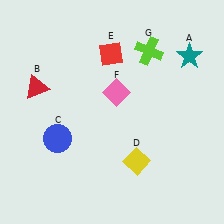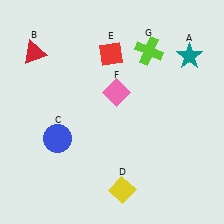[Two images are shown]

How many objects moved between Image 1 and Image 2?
2 objects moved between the two images.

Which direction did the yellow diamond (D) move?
The yellow diamond (D) moved down.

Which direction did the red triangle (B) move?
The red triangle (B) moved up.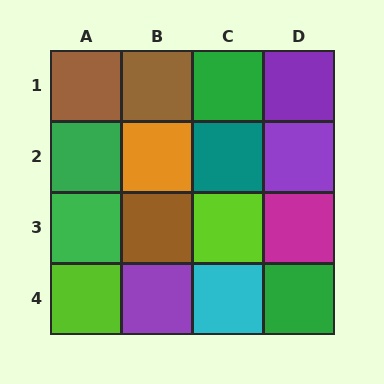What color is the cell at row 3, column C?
Lime.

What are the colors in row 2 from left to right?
Green, orange, teal, purple.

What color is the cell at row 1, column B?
Brown.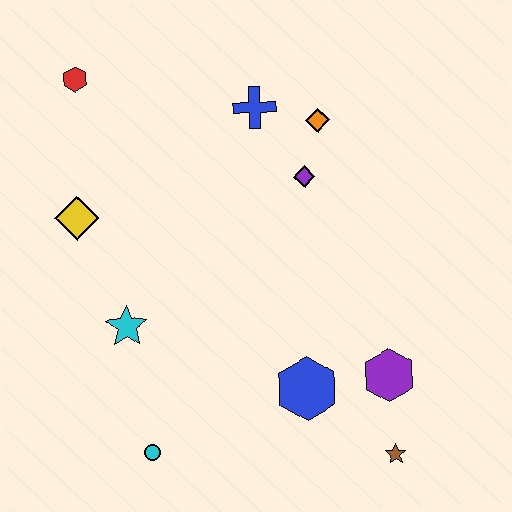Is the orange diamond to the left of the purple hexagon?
Yes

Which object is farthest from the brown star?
The red hexagon is farthest from the brown star.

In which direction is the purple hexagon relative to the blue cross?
The purple hexagon is below the blue cross.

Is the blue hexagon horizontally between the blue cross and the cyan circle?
No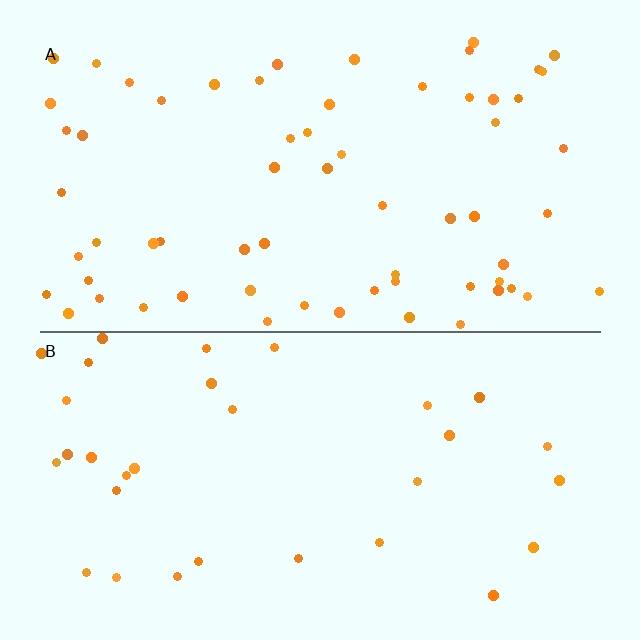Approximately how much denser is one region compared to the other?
Approximately 2.0× — region A over region B.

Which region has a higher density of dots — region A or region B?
A (the top).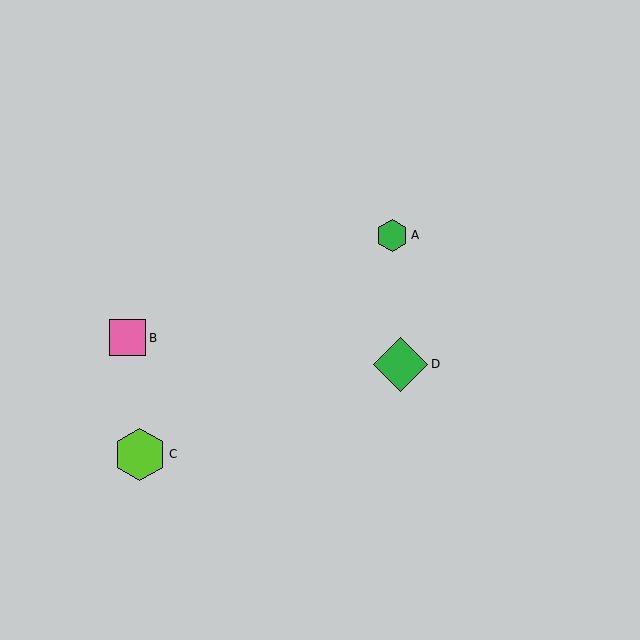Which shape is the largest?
The green diamond (labeled D) is the largest.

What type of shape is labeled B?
Shape B is a pink square.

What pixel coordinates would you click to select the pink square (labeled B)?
Click at (128, 338) to select the pink square B.